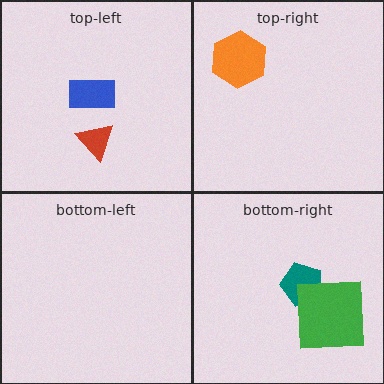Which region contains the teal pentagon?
The bottom-right region.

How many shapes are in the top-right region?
1.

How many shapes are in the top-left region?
2.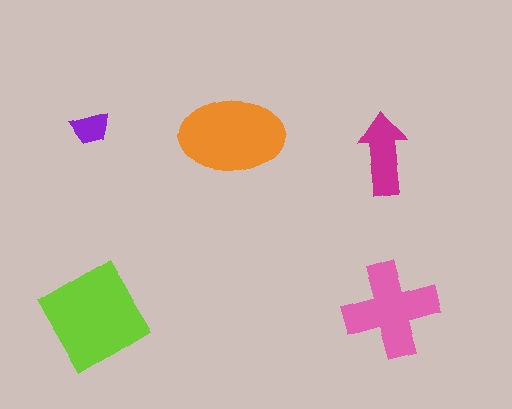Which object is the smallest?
The purple trapezoid.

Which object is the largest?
The lime diamond.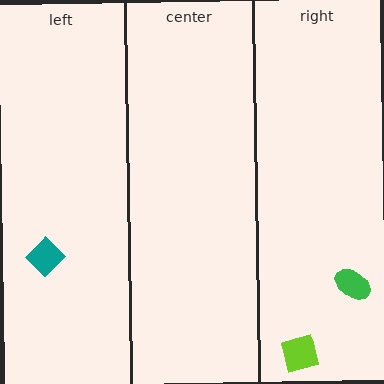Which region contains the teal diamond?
The left region.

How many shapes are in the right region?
2.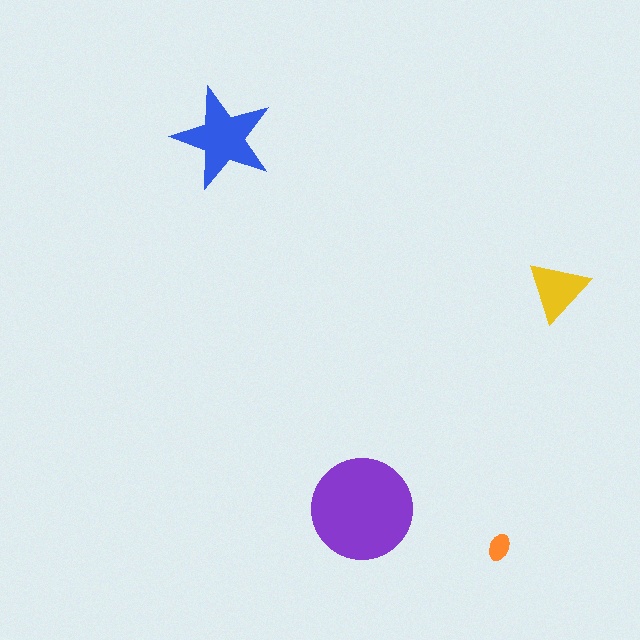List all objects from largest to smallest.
The purple circle, the blue star, the yellow triangle, the orange ellipse.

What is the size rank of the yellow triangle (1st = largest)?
3rd.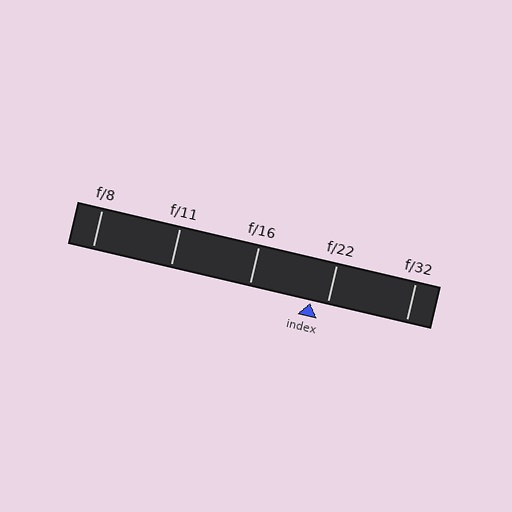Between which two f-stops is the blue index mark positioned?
The index mark is between f/16 and f/22.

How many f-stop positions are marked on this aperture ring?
There are 5 f-stop positions marked.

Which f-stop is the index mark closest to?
The index mark is closest to f/22.